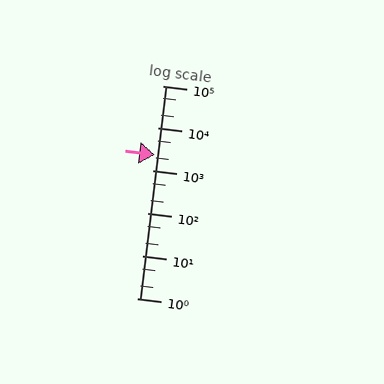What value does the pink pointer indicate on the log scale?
The pointer indicates approximately 2400.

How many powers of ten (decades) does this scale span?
The scale spans 5 decades, from 1 to 100000.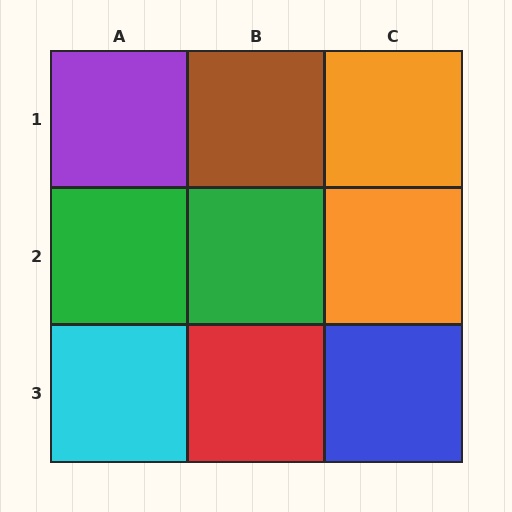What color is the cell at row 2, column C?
Orange.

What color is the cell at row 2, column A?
Green.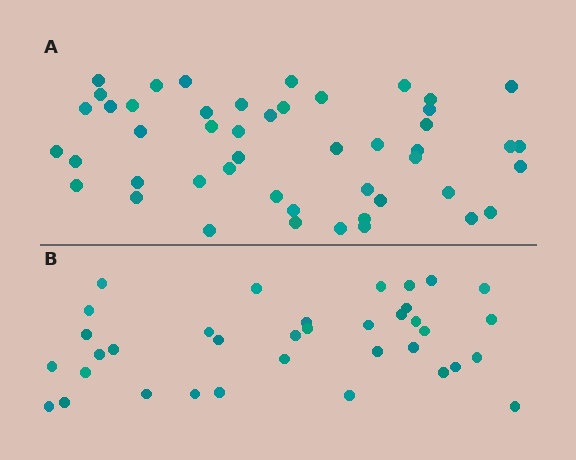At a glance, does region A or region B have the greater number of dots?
Region A (the top region) has more dots.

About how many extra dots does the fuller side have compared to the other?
Region A has roughly 12 or so more dots than region B.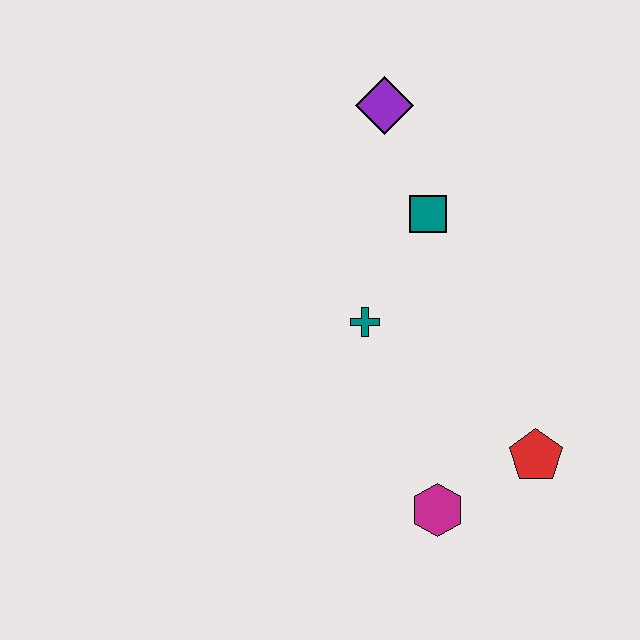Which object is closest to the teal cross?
The teal square is closest to the teal cross.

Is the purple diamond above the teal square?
Yes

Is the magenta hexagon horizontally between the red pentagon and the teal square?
Yes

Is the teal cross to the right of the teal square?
No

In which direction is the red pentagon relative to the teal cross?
The red pentagon is to the right of the teal cross.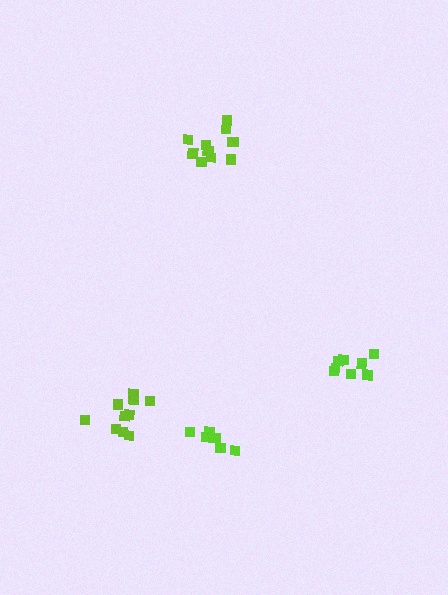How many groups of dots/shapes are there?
There are 4 groups.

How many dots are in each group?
Group 1: 6 dots, Group 2: 11 dots, Group 3: 8 dots, Group 4: 10 dots (35 total).